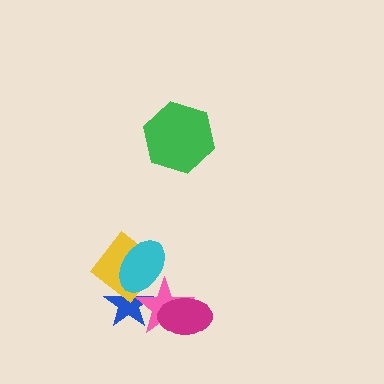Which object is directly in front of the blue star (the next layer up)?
The yellow diamond is directly in front of the blue star.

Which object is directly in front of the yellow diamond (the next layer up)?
The pink star is directly in front of the yellow diamond.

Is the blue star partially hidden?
Yes, it is partially covered by another shape.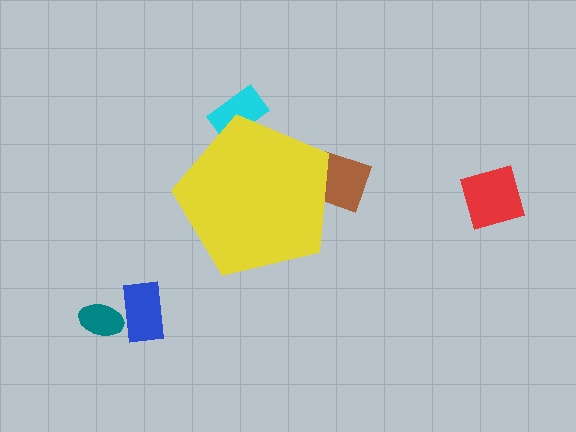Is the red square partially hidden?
No, the red square is fully visible.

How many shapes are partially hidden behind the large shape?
2 shapes are partially hidden.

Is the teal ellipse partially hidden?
No, the teal ellipse is fully visible.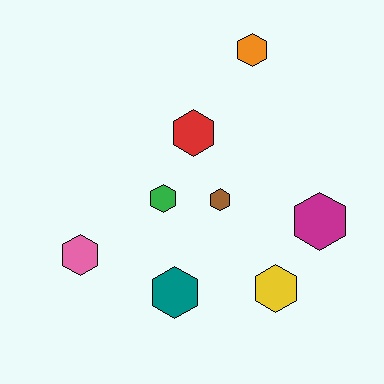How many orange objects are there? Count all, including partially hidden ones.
There is 1 orange object.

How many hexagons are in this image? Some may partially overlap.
There are 8 hexagons.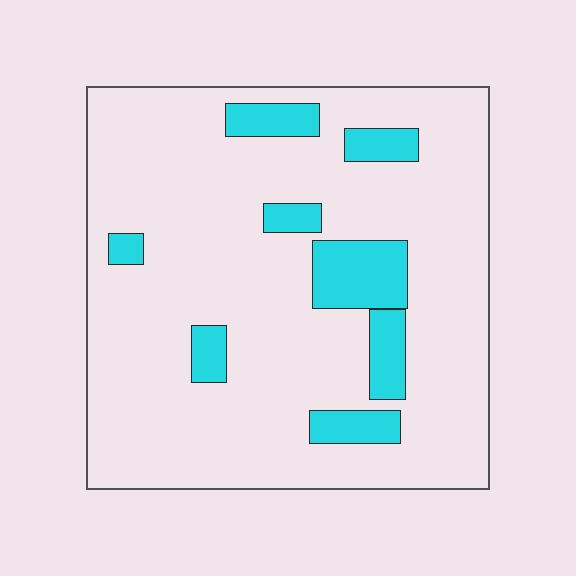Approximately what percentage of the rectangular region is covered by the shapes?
Approximately 15%.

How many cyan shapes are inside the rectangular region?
8.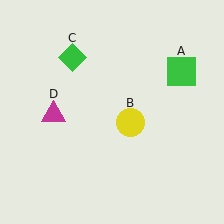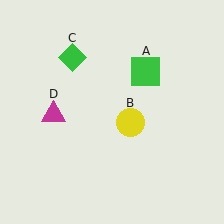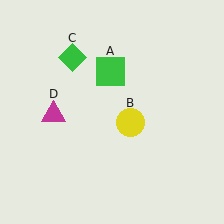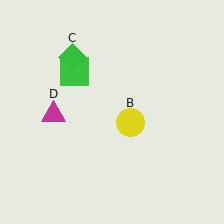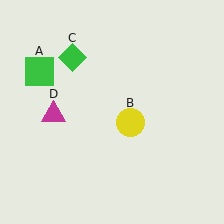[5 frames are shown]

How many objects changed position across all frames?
1 object changed position: green square (object A).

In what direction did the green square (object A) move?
The green square (object A) moved left.